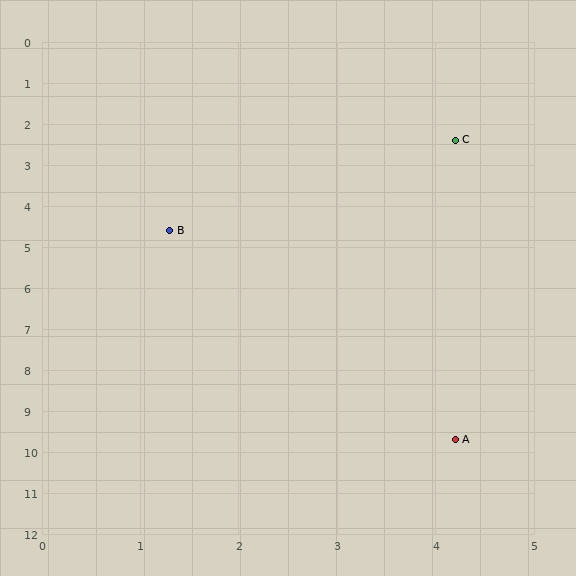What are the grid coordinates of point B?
Point B is at approximately (1.3, 4.6).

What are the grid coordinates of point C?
Point C is at approximately (4.2, 2.4).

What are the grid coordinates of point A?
Point A is at approximately (4.2, 9.7).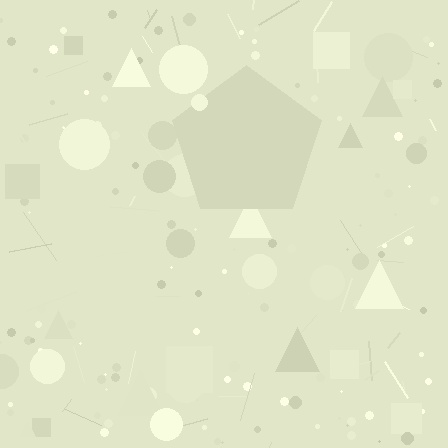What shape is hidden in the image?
A pentagon is hidden in the image.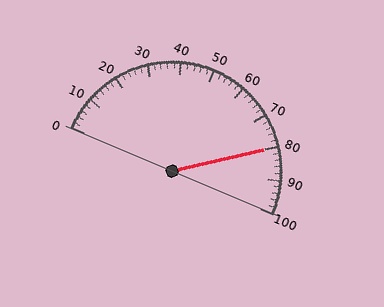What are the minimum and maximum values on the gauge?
The gauge ranges from 0 to 100.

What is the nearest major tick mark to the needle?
The nearest major tick mark is 80.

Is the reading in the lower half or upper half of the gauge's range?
The reading is in the upper half of the range (0 to 100).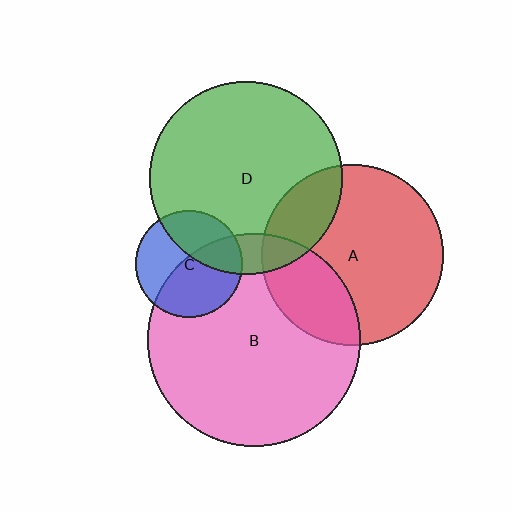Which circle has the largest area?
Circle B (pink).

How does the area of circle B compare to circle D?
Approximately 1.2 times.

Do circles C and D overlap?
Yes.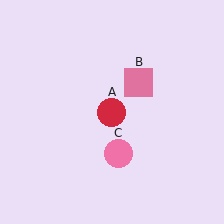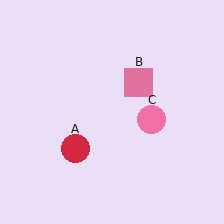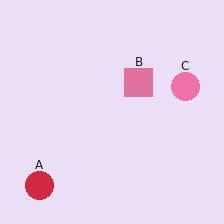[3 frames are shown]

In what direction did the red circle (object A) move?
The red circle (object A) moved down and to the left.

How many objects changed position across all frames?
2 objects changed position: red circle (object A), pink circle (object C).